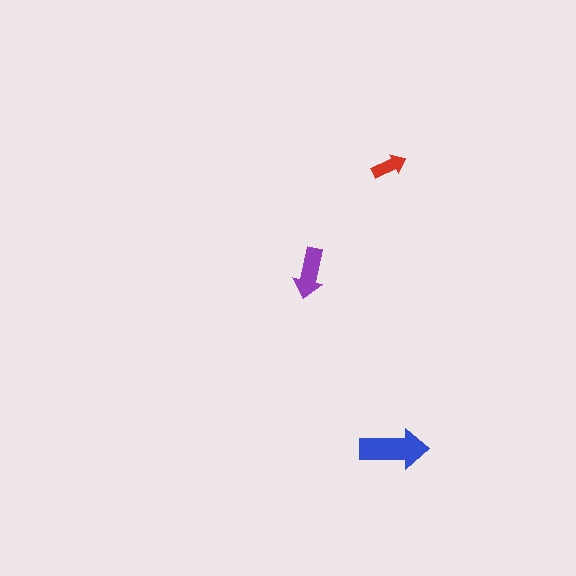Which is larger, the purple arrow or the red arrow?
The purple one.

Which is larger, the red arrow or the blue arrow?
The blue one.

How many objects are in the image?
There are 3 objects in the image.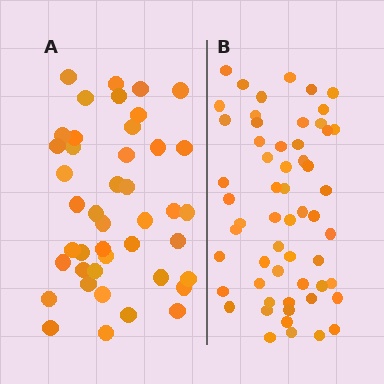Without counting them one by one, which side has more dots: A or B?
Region B (the right region) has more dots.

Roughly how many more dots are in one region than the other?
Region B has approximately 15 more dots than region A.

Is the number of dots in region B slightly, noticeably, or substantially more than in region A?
Region B has noticeably more, but not dramatically so. The ratio is roughly 1.3 to 1.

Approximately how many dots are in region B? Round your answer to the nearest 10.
About 60 dots. (The exact count is 57, which rounds to 60.)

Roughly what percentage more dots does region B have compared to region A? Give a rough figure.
About 35% more.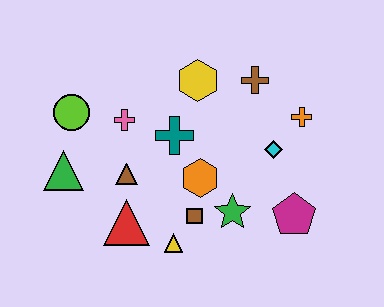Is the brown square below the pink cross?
Yes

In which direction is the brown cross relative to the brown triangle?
The brown cross is to the right of the brown triangle.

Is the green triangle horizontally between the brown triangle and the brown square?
No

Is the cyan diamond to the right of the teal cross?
Yes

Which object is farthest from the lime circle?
The magenta pentagon is farthest from the lime circle.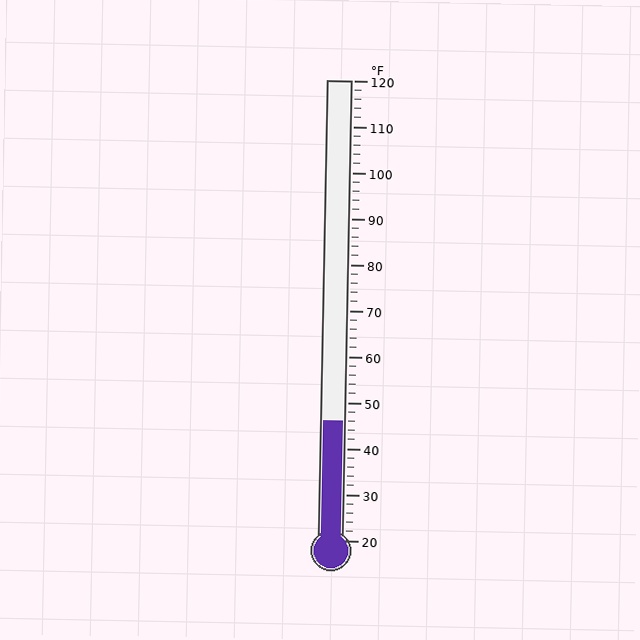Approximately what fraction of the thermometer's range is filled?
The thermometer is filled to approximately 25% of its range.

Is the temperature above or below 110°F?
The temperature is below 110°F.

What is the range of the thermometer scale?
The thermometer scale ranges from 20°F to 120°F.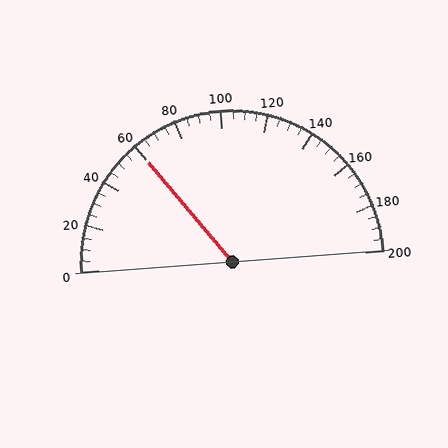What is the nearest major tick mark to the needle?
The nearest major tick mark is 60.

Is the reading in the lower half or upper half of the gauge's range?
The reading is in the lower half of the range (0 to 200).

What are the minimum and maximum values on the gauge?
The gauge ranges from 0 to 200.